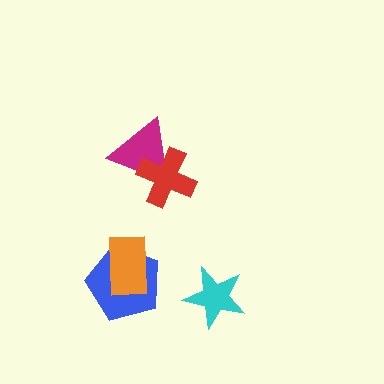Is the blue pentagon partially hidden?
Yes, it is partially covered by another shape.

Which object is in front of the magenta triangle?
The red cross is in front of the magenta triangle.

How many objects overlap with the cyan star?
0 objects overlap with the cyan star.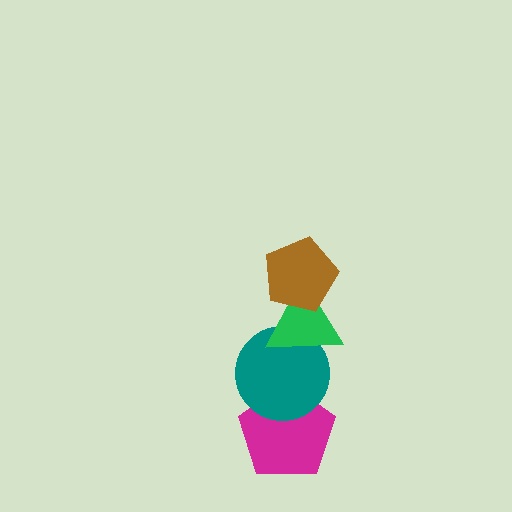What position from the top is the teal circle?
The teal circle is 3rd from the top.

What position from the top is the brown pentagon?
The brown pentagon is 1st from the top.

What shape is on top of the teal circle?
The green triangle is on top of the teal circle.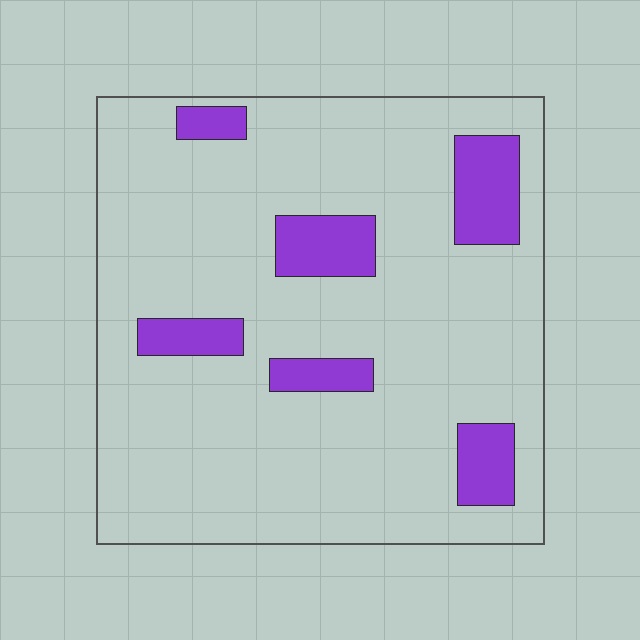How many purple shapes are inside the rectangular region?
6.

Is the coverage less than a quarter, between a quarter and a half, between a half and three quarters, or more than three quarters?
Less than a quarter.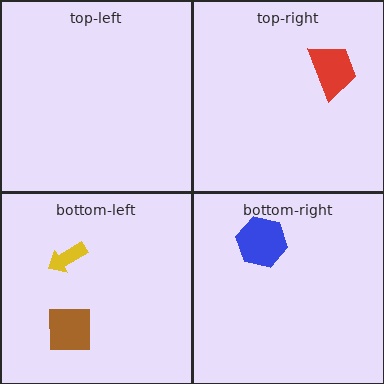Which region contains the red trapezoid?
The top-right region.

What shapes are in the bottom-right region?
The blue hexagon.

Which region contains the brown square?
The bottom-left region.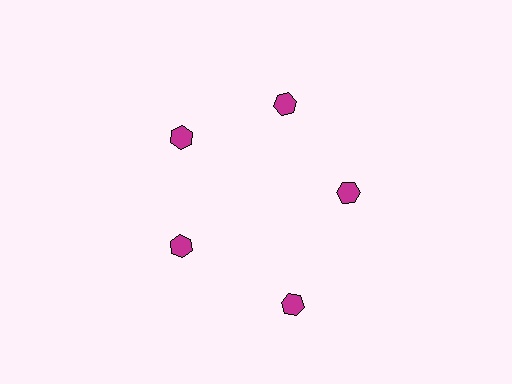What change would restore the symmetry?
The symmetry would be restored by moving it inward, back onto the ring so that all 5 hexagons sit at equal angles and equal distance from the center.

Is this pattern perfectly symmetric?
No. The 5 magenta hexagons are arranged in a ring, but one element near the 5 o'clock position is pushed outward from the center, breaking the 5-fold rotational symmetry.